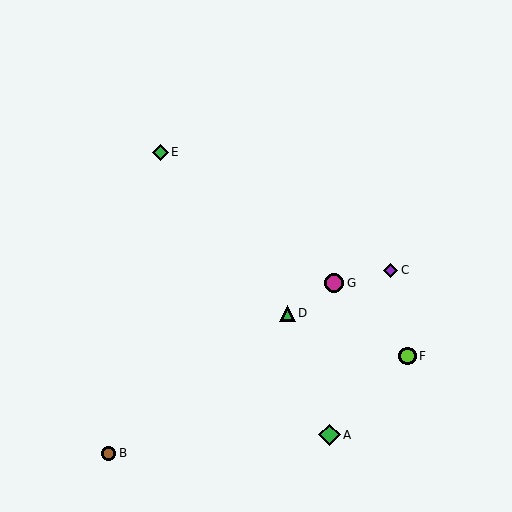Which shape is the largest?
The green diamond (labeled A) is the largest.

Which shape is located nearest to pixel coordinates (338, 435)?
The green diamond (labeled A) at (329, 435) is nearest to that location.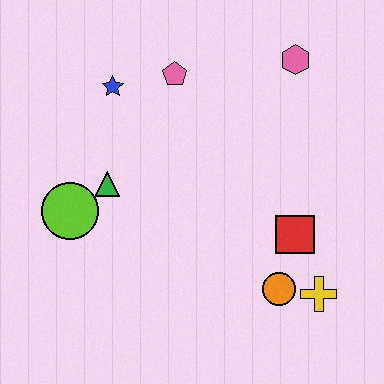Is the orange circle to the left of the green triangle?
No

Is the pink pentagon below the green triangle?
No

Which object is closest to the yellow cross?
The orange circle is closest to the yellow cross.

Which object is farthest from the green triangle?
The yellow cross is farthest from the green triangle.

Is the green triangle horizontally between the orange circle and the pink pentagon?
No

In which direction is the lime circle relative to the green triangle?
The lime circle is to the left of the green triangle.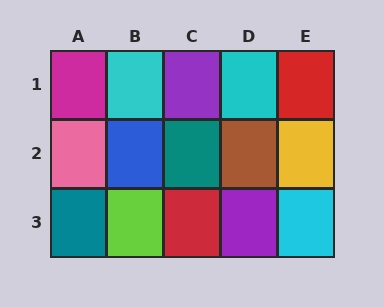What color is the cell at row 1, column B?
Cyan.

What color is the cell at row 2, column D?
Brown.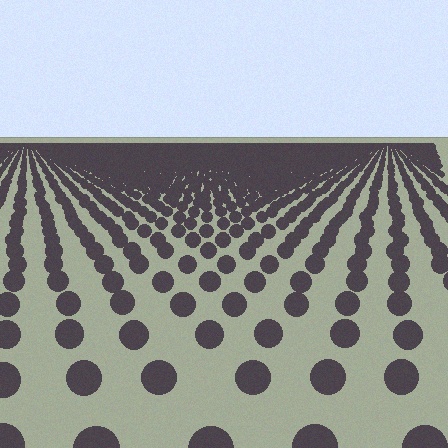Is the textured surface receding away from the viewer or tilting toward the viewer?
The surface is receding away from the viewer. Texture elements get smaller and denser toward the top.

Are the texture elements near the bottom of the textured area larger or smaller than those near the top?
Larger. Near the bottom, elements are closer to the viewer and appear at a bigger on-screen size.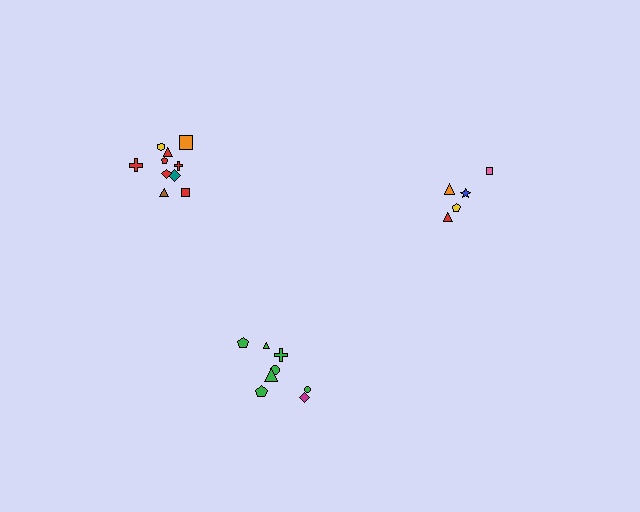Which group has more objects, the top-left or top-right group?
The top-left group.